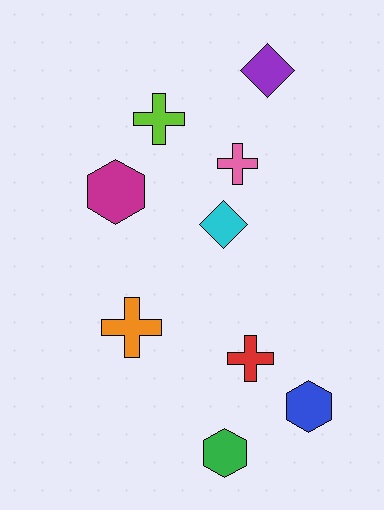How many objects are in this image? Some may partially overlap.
There are 9 objects.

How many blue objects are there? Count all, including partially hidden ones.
There is 1 blue object.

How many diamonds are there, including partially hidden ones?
There are 2 diamonds.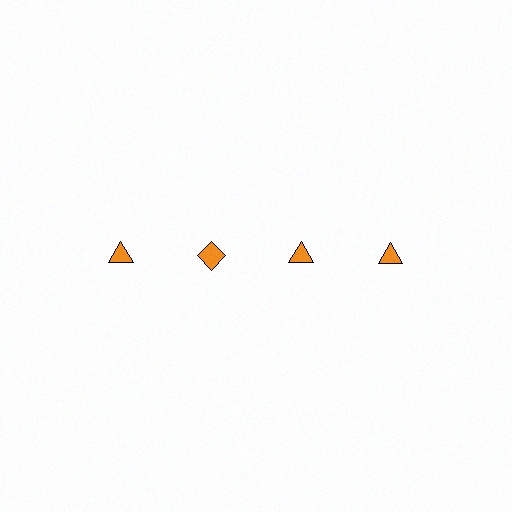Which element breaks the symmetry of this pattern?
The orange diamond in the top row, second from left column breaks the symmetry. All other shapes are orange triangles.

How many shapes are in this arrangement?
There are 4 shapes arranged in a grid pattern.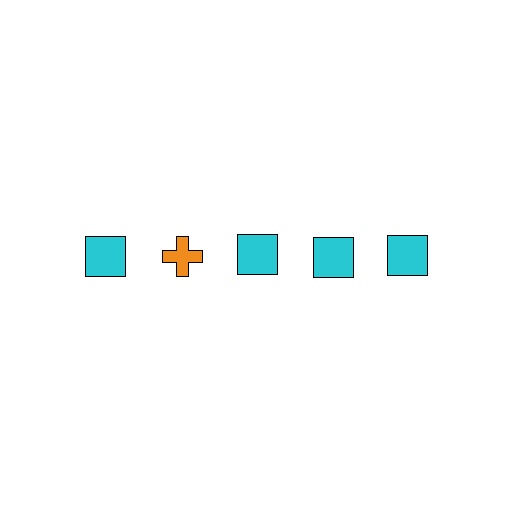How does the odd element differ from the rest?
It differs in both color (orange instead of cyan) and shape (cross instead of square).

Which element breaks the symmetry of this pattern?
The orange cross in the top row, second from left column breaks the symmetry. All other shapes are cyan squares.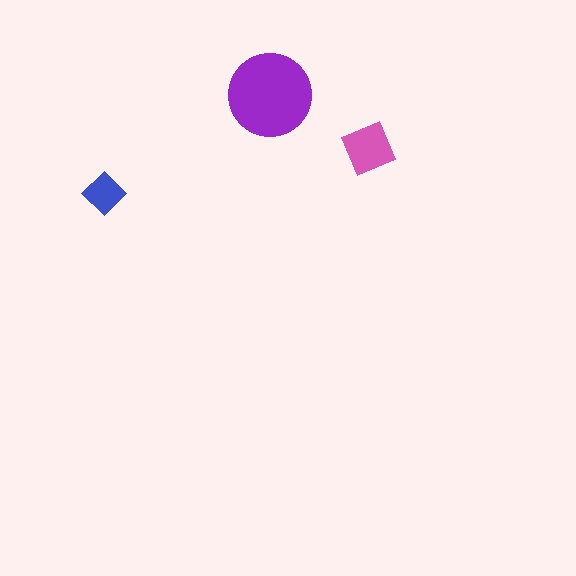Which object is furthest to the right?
The pink square is rightmost.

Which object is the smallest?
The blue diamond.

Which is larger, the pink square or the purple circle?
The purple circle.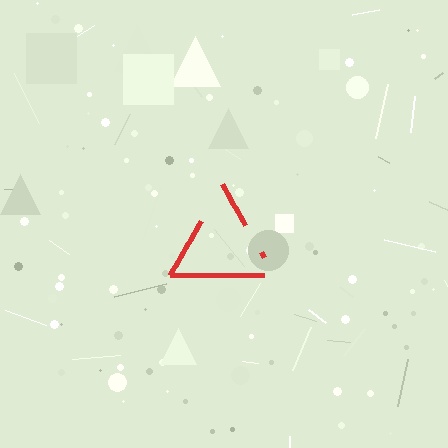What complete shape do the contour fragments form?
The contour fragments form a triangle.